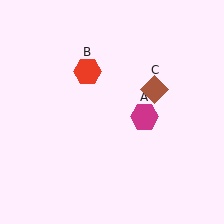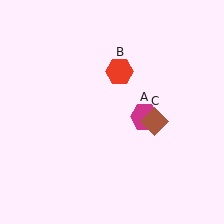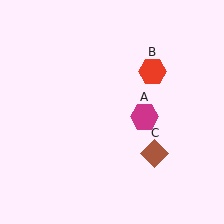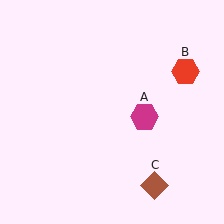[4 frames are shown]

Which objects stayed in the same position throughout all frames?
Magenta hexagon (object A) remained stationary.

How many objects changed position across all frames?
2 objects changed position: red hexagon (object B), brown diamond (object C).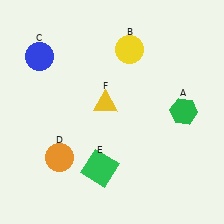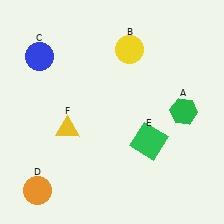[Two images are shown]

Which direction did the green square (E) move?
The green square (E) moved right.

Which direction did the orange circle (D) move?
The orange circle (D) moved down.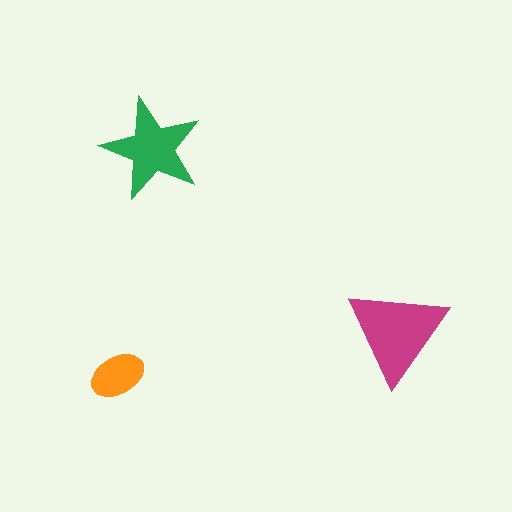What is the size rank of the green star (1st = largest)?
2nd.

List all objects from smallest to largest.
The orange ellipse, the green star, the magenta triangle.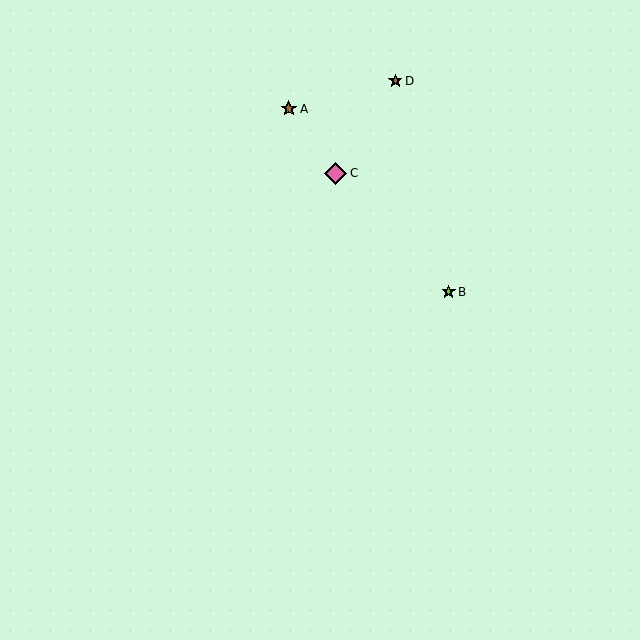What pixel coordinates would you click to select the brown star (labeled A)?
Click at (289, 109) to select the brown star A.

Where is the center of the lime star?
The center of the lime star is at (449, 292).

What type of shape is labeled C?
Shape C is a pink diamond.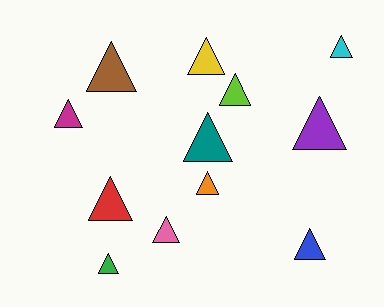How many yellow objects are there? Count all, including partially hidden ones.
There is 1 yellow object.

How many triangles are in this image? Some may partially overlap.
There are 12 triangles.